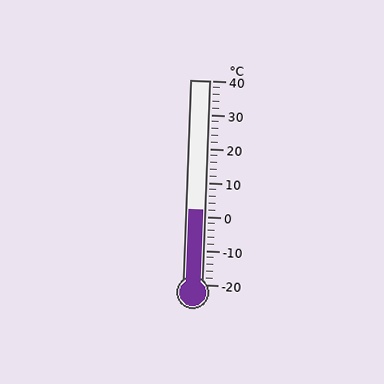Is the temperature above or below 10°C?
The temperature is below 10°C.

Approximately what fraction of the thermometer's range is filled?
The thermometer is filled to approximately 35% of its range.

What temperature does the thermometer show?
The thermometer shows approximately 2°C.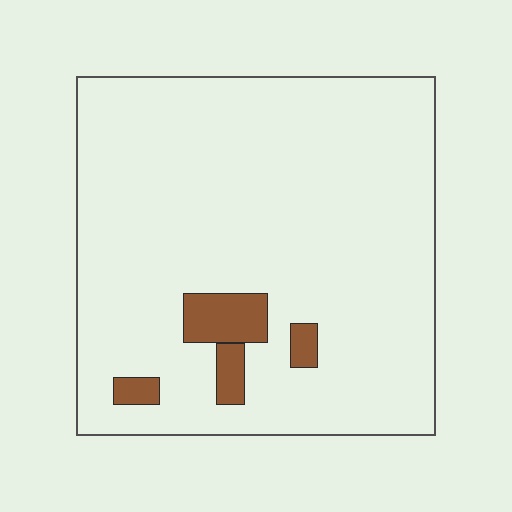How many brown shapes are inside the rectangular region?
4.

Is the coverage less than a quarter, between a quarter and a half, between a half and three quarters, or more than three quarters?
Less than a quarter.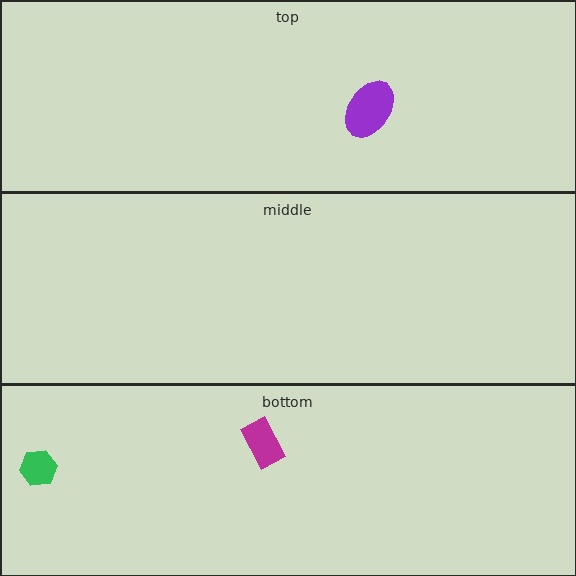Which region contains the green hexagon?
The bottom region.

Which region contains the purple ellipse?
The top region.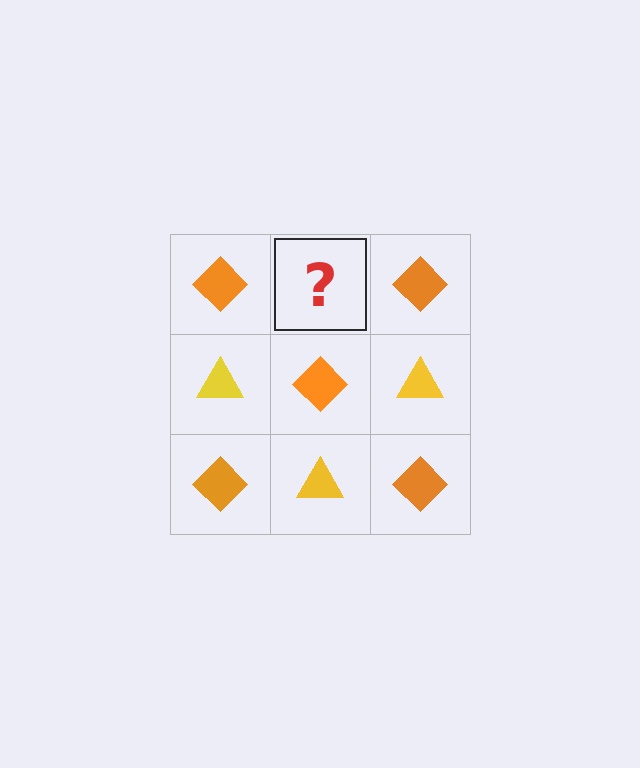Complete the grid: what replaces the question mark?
The question mark should be replaced with a yellow triangle.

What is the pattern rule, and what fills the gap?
The rule is that it alternates orange diamond and yellow triangle in a checkerboard pattern. The gap should be filled with a yellow triangle.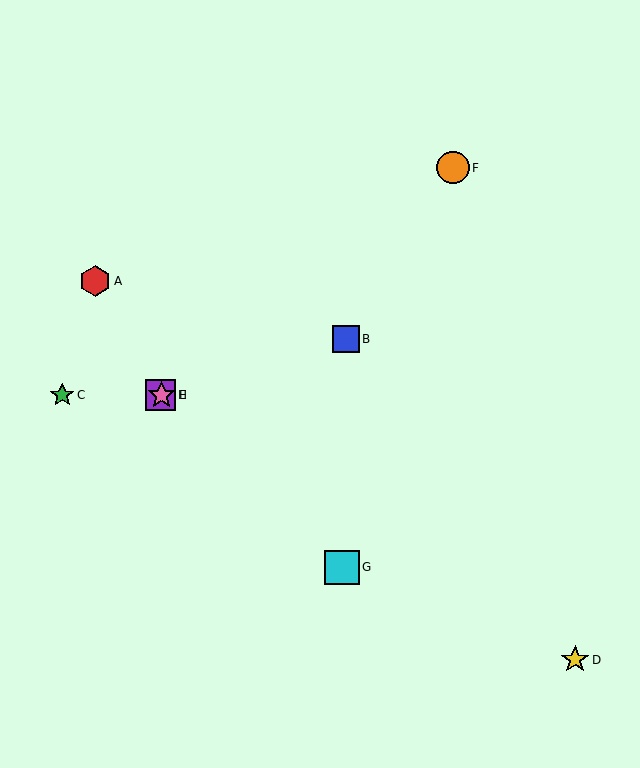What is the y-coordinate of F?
Object F is at y≈168.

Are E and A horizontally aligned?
No, E is at y≈395 and A is at y≈281.